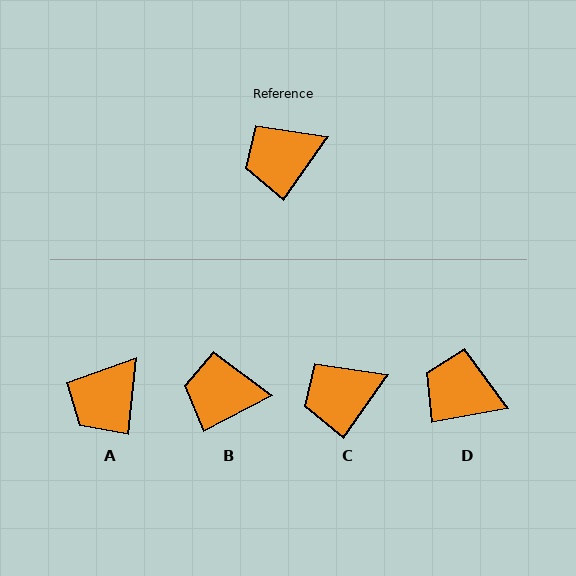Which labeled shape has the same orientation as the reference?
C.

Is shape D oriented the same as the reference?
No, it is off by about 45 degrees.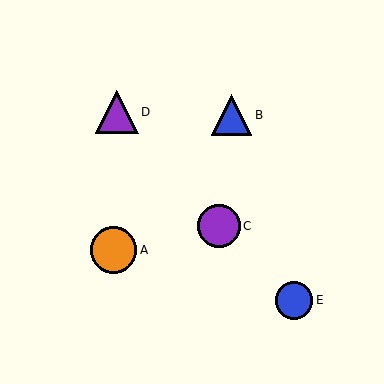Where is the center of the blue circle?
The center of the blue circle is at (294, 300).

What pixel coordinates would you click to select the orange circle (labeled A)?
Click at (113, 250) to select the orange circle A.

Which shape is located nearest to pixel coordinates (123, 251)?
The orange circle (labeled A) at (113, 250) is nearest to that location.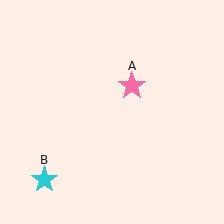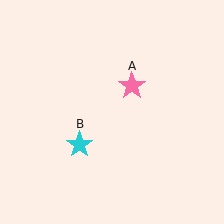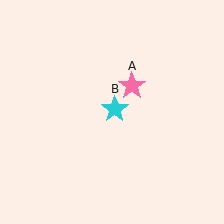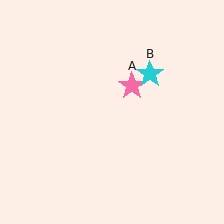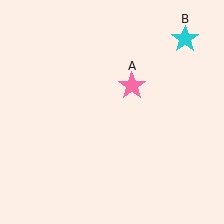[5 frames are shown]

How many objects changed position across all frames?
1 object changed position: cyan star (object B).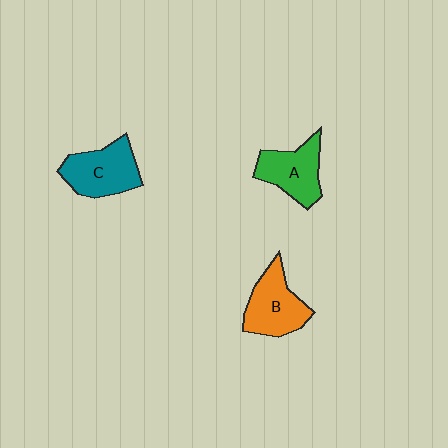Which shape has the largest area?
Shape C (teal).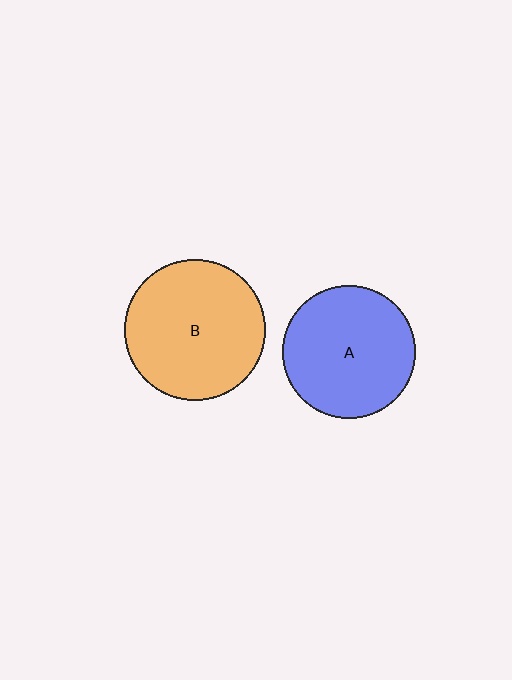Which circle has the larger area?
Circle B (orange).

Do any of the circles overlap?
No, none of the circles overlap.